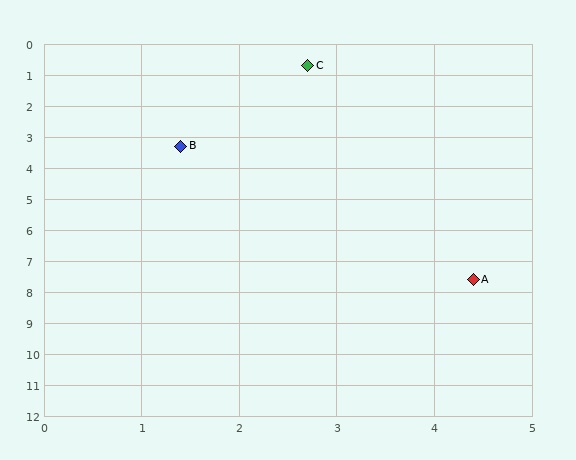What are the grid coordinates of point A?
Point A is at approximately (4.4, 7.6).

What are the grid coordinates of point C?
Point C is at approximately (2.7, 0.7).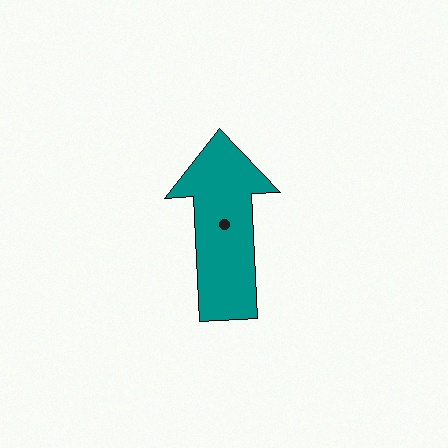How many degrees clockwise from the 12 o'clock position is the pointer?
Approximately 357 degrees.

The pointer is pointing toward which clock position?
Roughly 12 o'clock.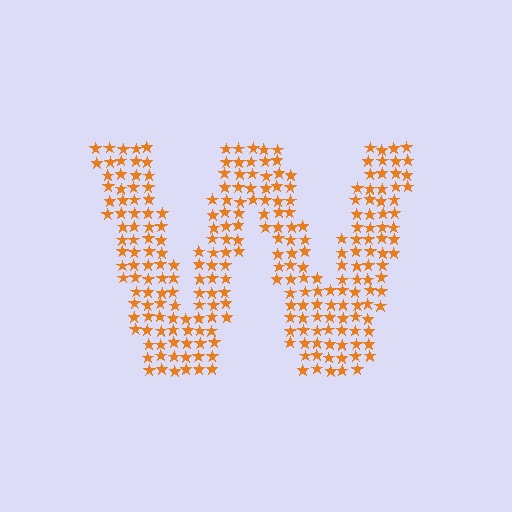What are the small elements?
The small elements are stars.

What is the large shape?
The large shape is the letter W.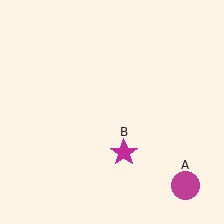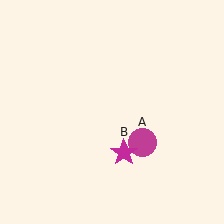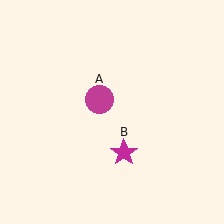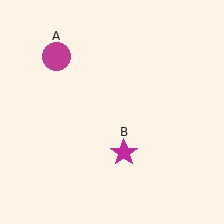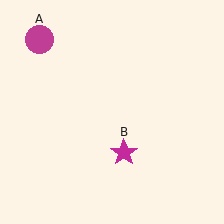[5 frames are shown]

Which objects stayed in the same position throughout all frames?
Magenta star (object B) remained stationary.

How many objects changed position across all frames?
1 object changed position: magenta circle (object A).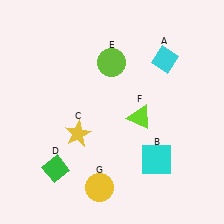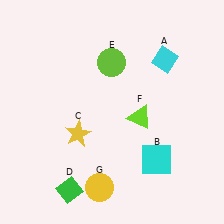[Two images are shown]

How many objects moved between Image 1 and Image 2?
1 object moved between the two images.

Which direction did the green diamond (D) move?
The green diamond (D) moved down.